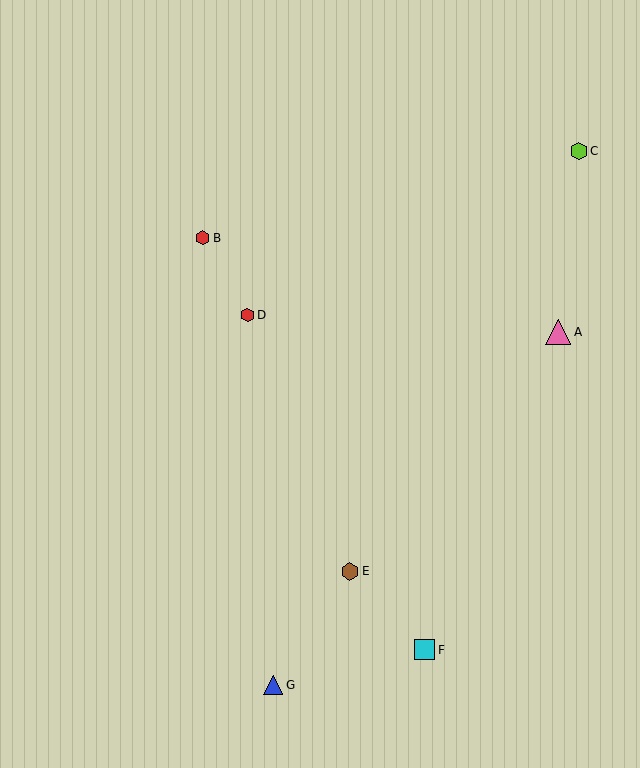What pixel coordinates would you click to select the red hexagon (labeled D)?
Click at (247, 315) to select the red hexagon D.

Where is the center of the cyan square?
The center of the cyan square is at (425, 650).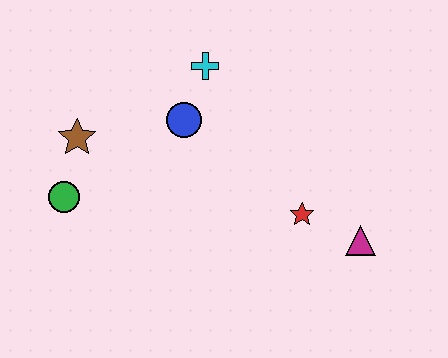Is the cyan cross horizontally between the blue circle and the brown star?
No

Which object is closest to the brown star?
The green circle is closest to the brown star.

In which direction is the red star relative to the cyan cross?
The red star is below the cyan cross.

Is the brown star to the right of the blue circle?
No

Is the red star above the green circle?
No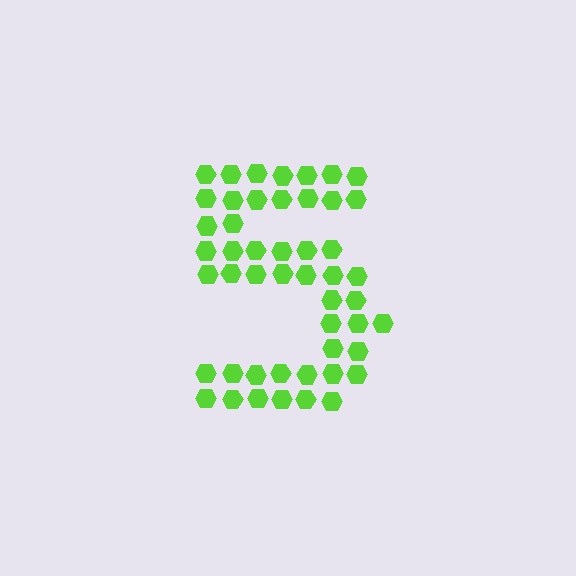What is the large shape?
The large shape is the digit 5.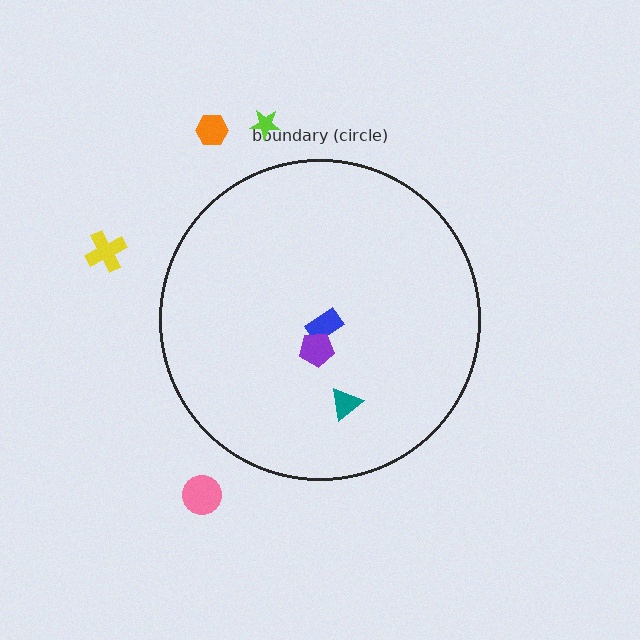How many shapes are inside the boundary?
3 inside, 4 outside.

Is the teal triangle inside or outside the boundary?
Inside.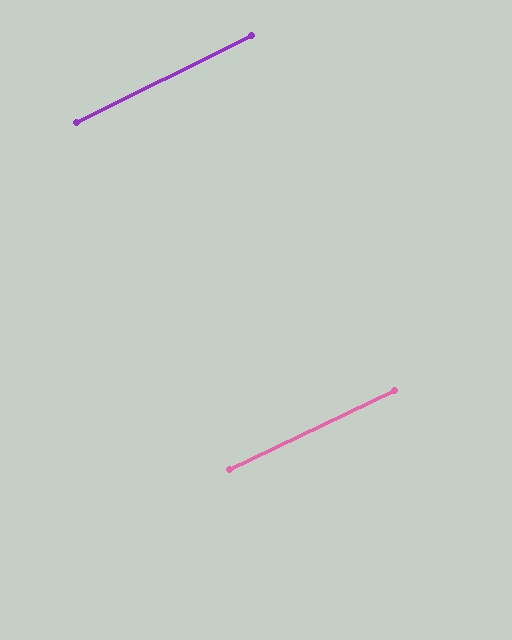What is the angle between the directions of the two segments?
Approximately 1 degree.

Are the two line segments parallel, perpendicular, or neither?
Parallel — their directions differ by only 1.0°.